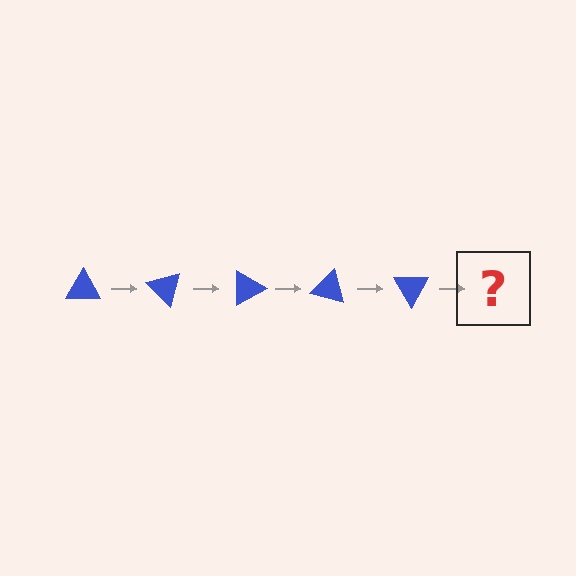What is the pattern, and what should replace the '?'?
The pattern is that the triangle rotates 45 degrees each step. The '?' should be a blue triangle rotated 225 degrees.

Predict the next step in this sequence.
The next step is a blue triangle rotated 225 degrees.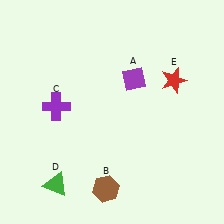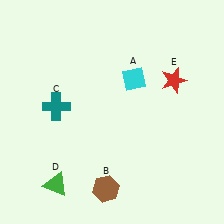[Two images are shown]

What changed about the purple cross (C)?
In Image 1, C is purple. In Image 2, it changed to teal.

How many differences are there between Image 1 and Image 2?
There are 2 differences between the two images.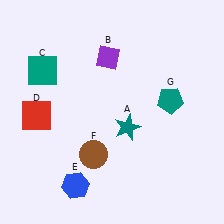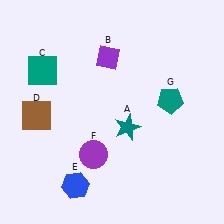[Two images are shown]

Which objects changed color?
D changed from red to brown. F changed from brown to purple.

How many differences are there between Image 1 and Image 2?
There are 2 differences between the two images.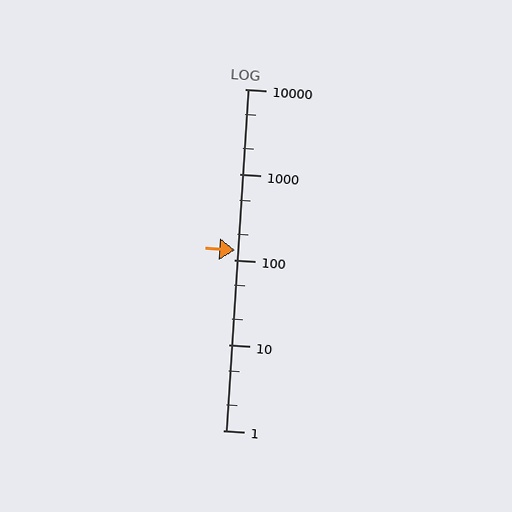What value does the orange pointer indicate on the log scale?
The pointer indicates approximately 130.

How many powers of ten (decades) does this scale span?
The scale spans 4 decades, from 1 to 10000.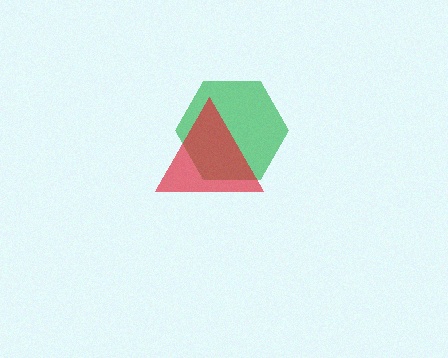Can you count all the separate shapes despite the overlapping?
Yes, there are 2 separate shapes.